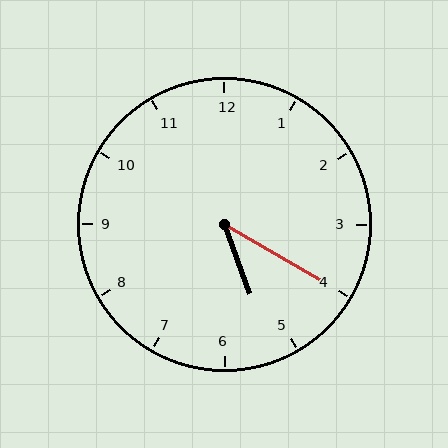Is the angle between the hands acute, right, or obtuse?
It is acute.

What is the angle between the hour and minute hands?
Approximately 40 degrees.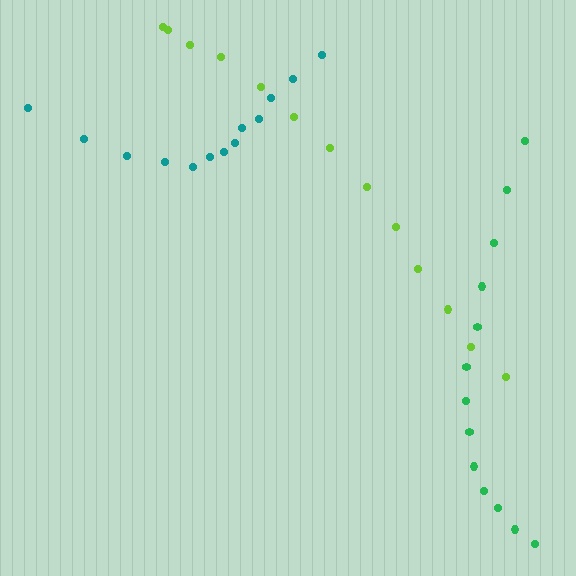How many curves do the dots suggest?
There are 3 distinct paths.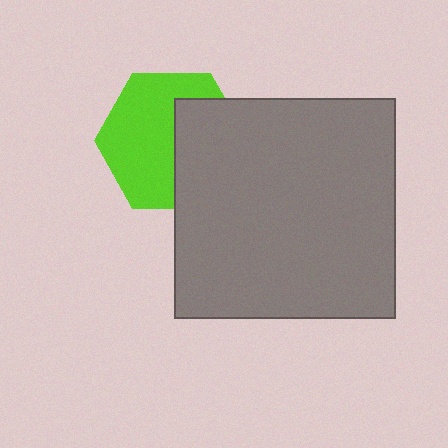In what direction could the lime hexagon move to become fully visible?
The lime hexagon could move left. That would shift it out from behind the gray square entirely.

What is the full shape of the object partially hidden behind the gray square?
The partially hidden object is a lime hexagon.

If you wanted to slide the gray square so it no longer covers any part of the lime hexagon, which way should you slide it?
Slide it right — that is the most direct way to separate the two shapes.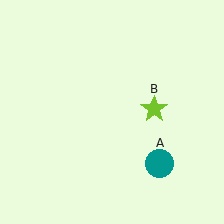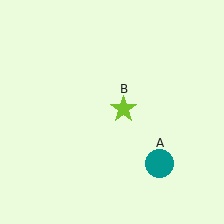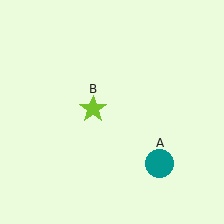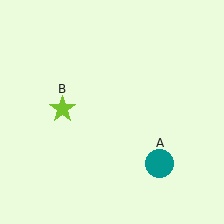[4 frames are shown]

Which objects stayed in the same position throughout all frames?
Teal circle (object A) remained stationary.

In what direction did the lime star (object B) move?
The lime star (object B) moved left.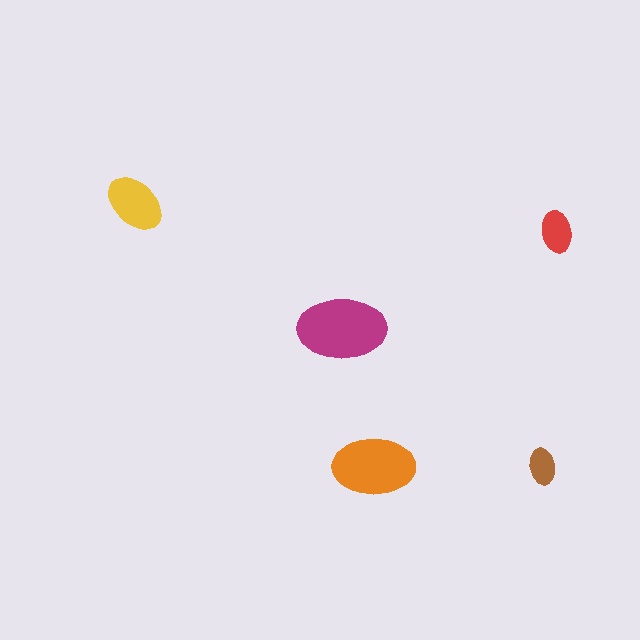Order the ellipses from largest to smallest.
the magenta one, the orange one, the yellow one, the red one, the brown one.